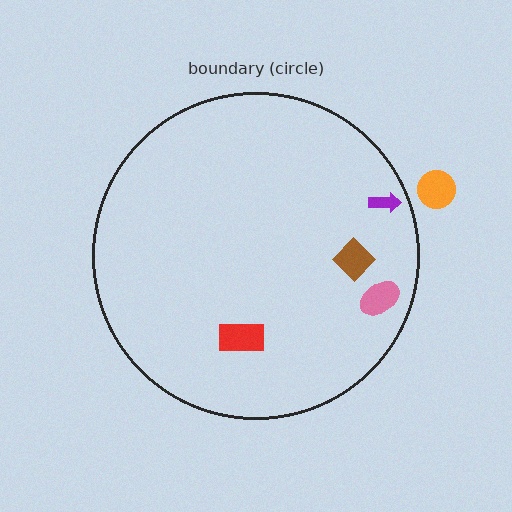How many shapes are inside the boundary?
4 inside, 1 outside.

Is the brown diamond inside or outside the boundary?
Inside.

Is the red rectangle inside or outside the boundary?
Inside.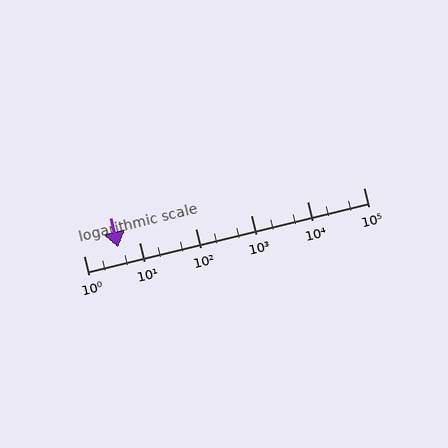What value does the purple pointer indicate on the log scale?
The pointer indicates approximately 4.1.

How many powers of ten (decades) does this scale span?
The scale spans 5 decades, from 1 to 100000.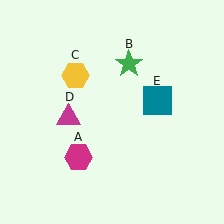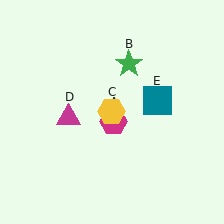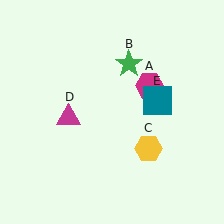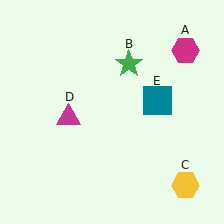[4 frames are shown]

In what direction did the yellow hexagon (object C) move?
The yellow hexagon (object C) moved down and to the right.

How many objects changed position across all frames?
2 objects changed position: magenta hexagon (object A), yellow hexagon (object C).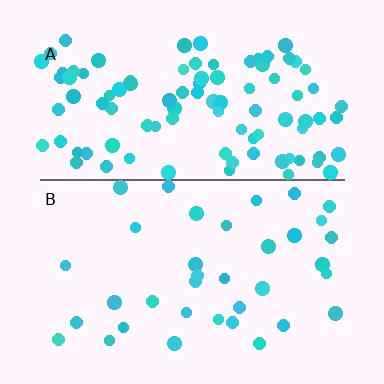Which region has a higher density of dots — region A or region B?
A (the top).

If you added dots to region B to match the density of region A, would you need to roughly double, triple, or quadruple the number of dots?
Approximately triple.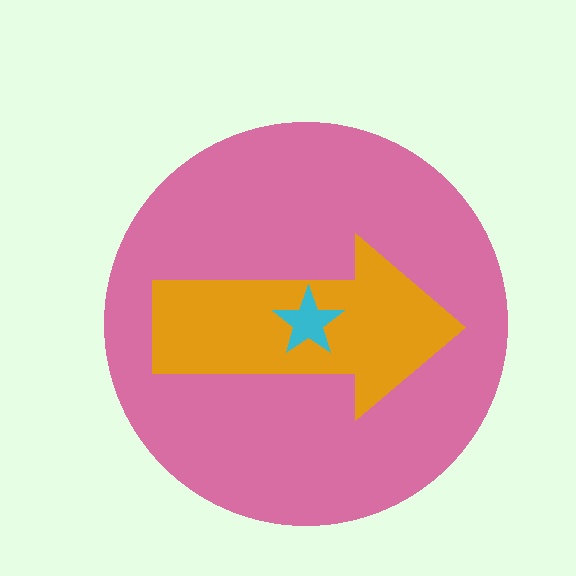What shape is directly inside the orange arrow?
The cyan star.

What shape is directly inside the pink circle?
The orange arrow.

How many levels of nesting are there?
3.